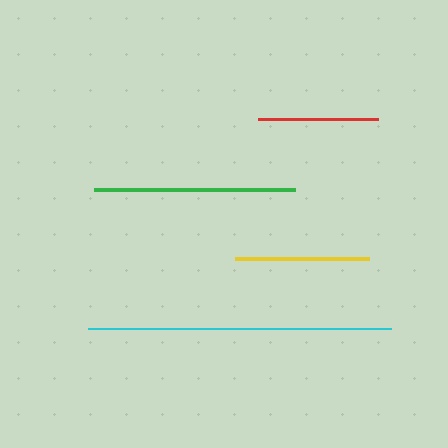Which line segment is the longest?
The cyan line is the longest at approximately 303 pixels.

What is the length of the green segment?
The green segment is approximately 201 pixels long.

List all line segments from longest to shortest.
From longest to shortest: cyan, green, yellow, red.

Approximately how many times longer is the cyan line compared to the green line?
The cyan line is approximately 1.5 times the length of the green line.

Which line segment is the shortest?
The red line is the shortest at approximately 120 pixels.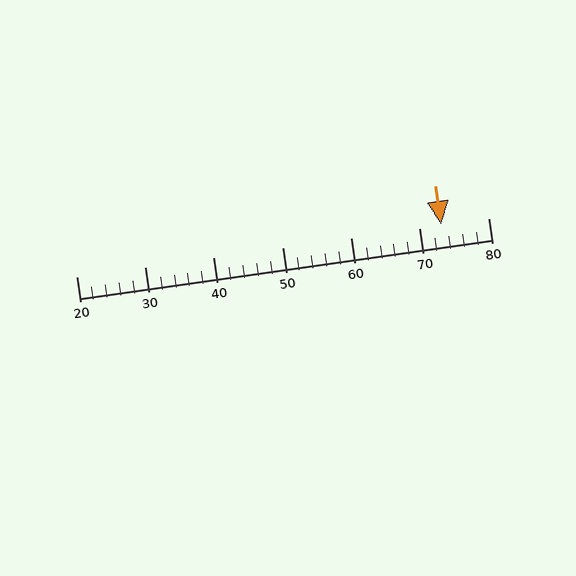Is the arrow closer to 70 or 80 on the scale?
The arrow is closer to 70.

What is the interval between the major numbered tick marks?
The major tick marks are spaced 10 units apart.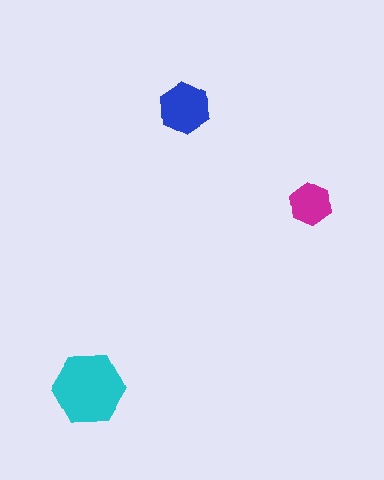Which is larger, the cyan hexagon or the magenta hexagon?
The cyan one.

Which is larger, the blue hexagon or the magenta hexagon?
The blue one.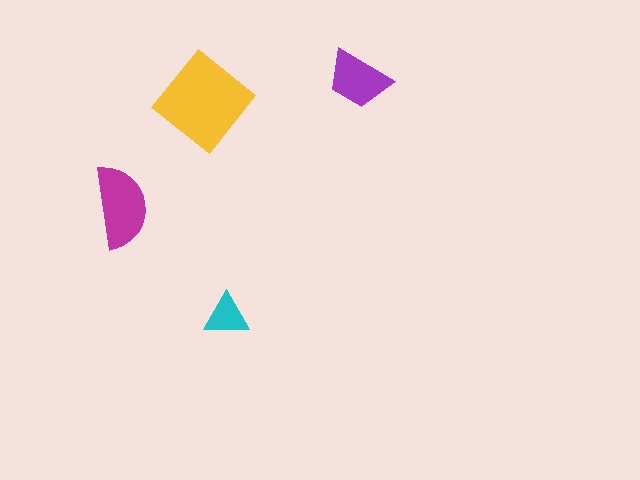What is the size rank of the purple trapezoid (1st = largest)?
3rd.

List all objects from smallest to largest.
The cyan triangle, the purple trapezoid, the magenta semicircle, the yellow diamond.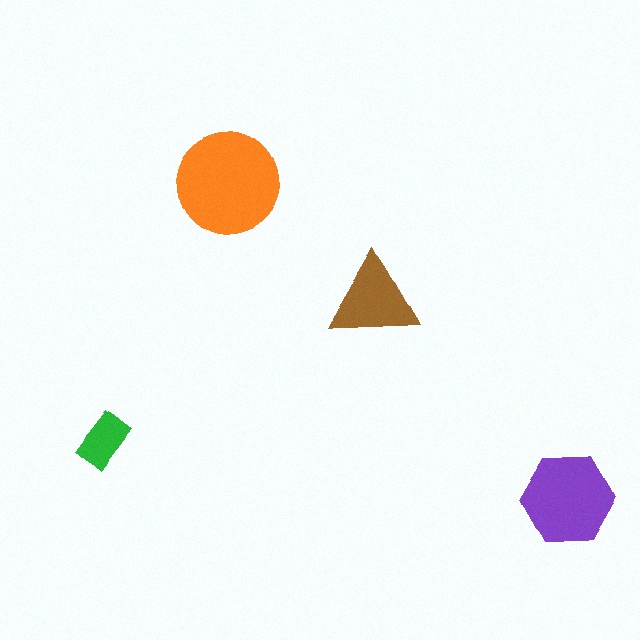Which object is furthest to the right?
The purple hexagon is rightmost.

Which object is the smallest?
The green rectangle.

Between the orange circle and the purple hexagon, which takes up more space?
The orange circle.